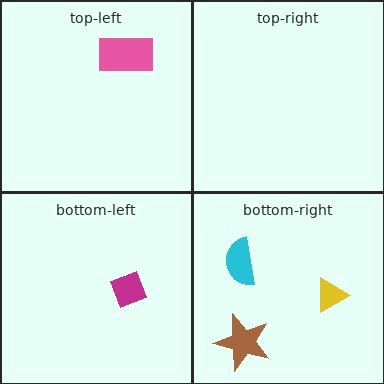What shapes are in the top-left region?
The pink rectangle.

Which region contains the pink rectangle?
The top-left region.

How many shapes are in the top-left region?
1.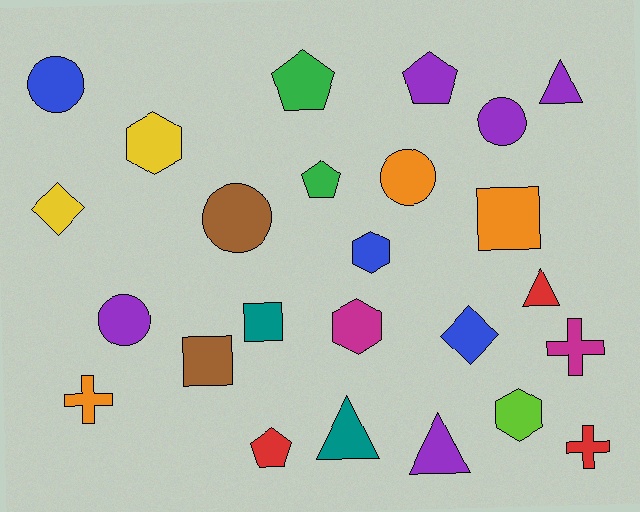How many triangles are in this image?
There are 4 triangles.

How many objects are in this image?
There are 25 objects.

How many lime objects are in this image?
There is 1 lime object.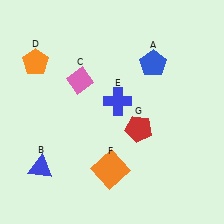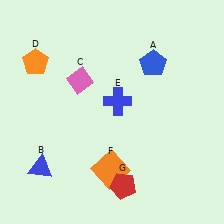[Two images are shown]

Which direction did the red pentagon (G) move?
The red pentagon (G) moved down.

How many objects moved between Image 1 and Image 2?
1 object moved between the two images.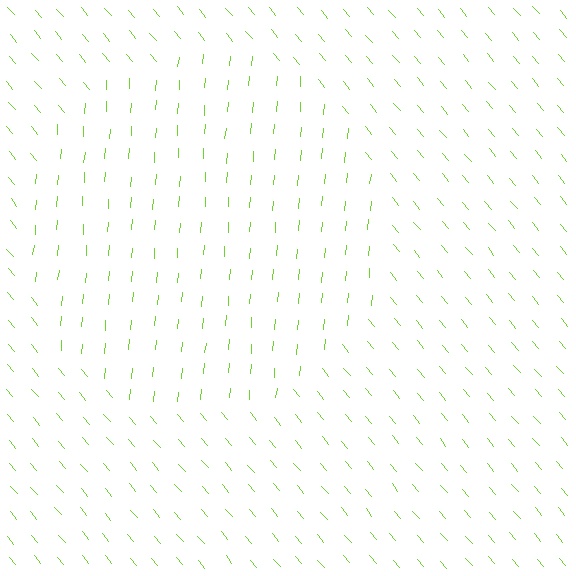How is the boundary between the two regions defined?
The boundary is defined purely by a change in line orientation (approximately 45 degrees difference). All lines are the same color and thickness.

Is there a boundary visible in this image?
Yes, there is a texture boundary formed by a change in line orientation.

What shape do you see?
I see a circle.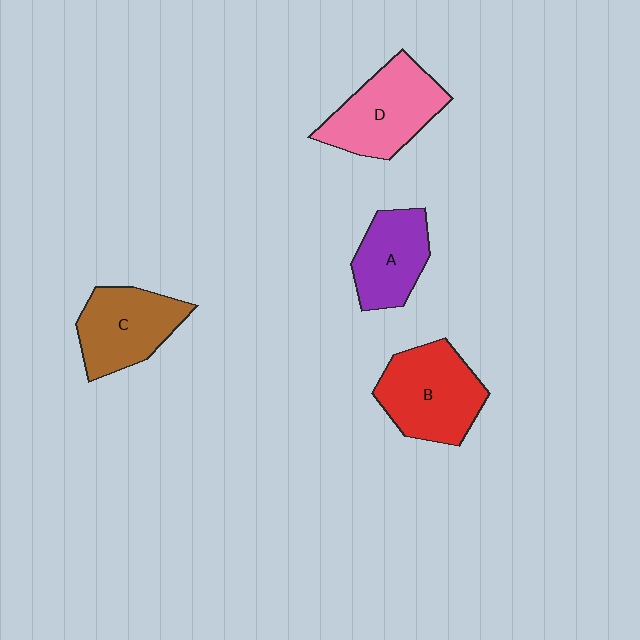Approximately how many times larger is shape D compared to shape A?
Approximately 1.3 times.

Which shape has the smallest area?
Shape A (purple).